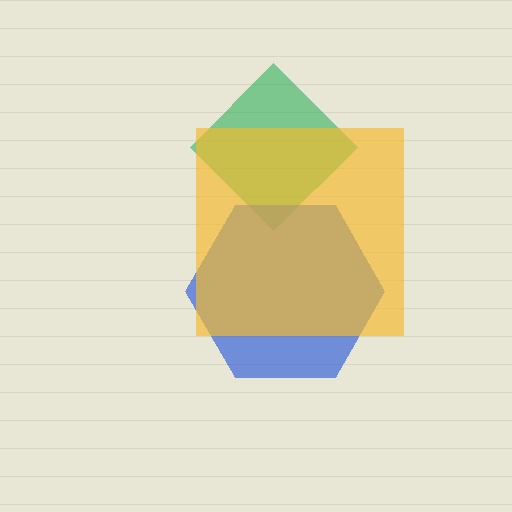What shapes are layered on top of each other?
The layered shapes are: a green diamond, a blue hexagon, a yellow square.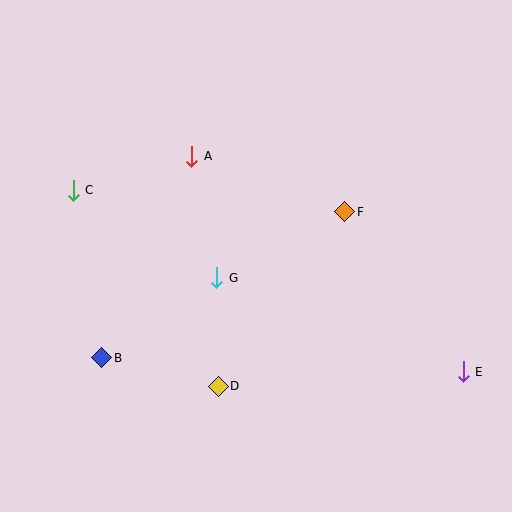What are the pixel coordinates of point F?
Point F is at (345, 212).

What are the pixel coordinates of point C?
Point C is at (73, 190).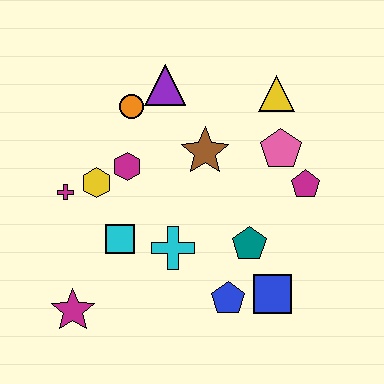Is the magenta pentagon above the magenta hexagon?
No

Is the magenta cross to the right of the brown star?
No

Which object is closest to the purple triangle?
The orange circle is closest to the purple triangle.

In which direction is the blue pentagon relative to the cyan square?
The blue pentagon is to the right of the cyan square.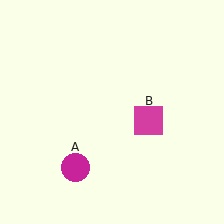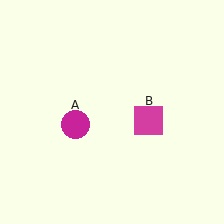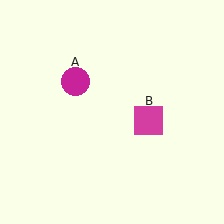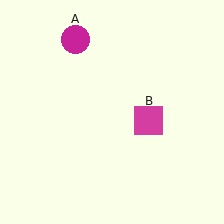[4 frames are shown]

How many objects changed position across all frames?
1 object changed position: magenta circle (object A).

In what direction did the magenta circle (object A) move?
The magenta circle (object A) moved up.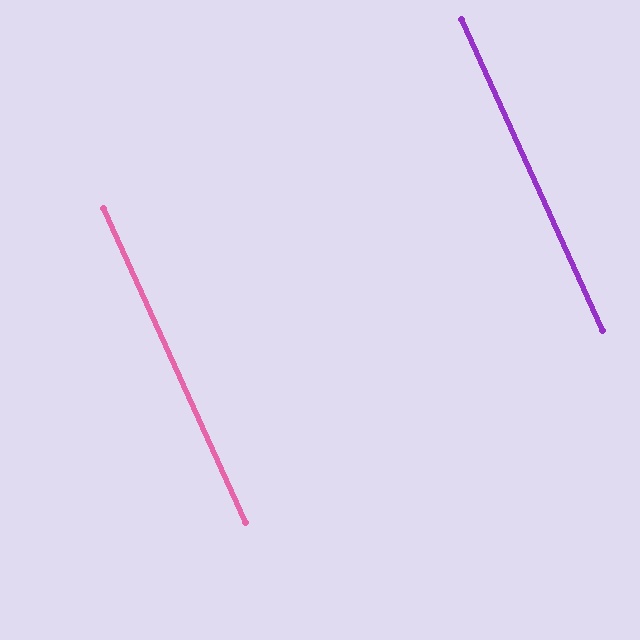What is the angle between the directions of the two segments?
Approximately 0 degrees.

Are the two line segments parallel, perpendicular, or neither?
Parallel — their directions differ by only 0.1°.